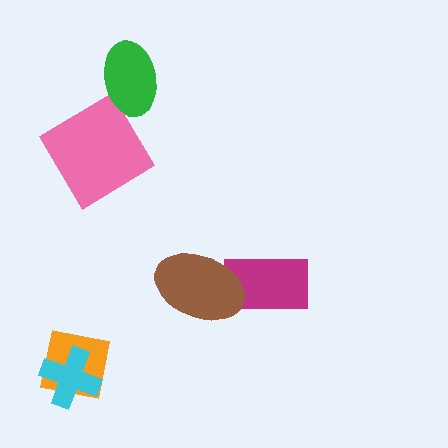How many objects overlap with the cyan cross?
1 object overlaps with the cyan cross.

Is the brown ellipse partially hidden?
No, no other shape covers it.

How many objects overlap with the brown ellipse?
1 object overlaps with the brown ellipse.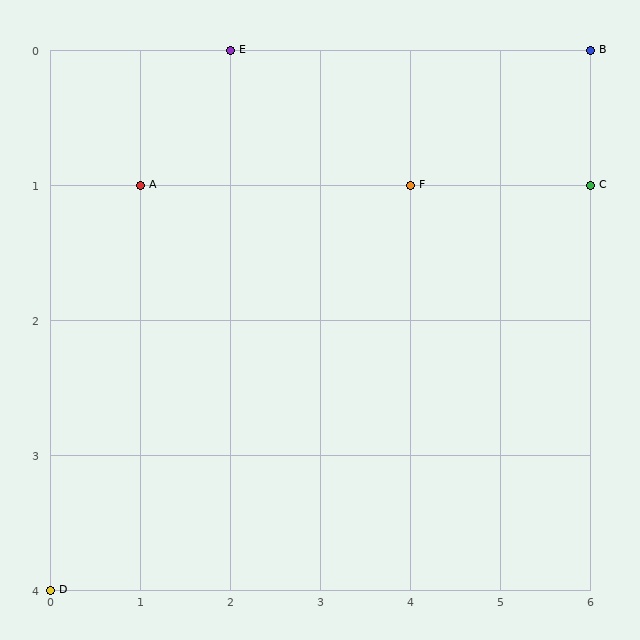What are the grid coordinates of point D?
Point D is at grid coordinates (0, 4).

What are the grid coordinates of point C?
Point C is at grid coordinates (6, 1).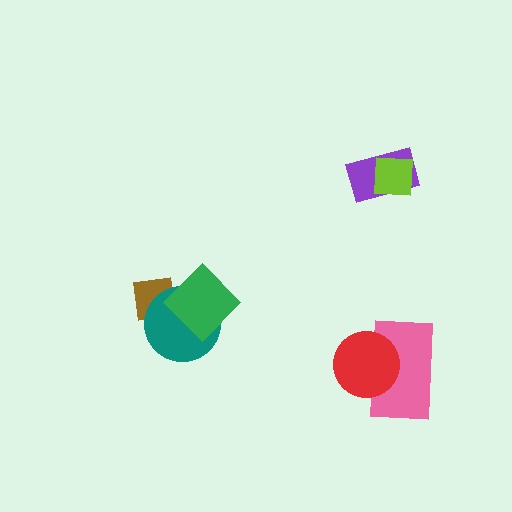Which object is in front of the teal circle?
The green diamond is in front of the teal circle.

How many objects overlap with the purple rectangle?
1 object overlaps with the purple rectangle.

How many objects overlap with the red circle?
1 object overlaps with the red circle.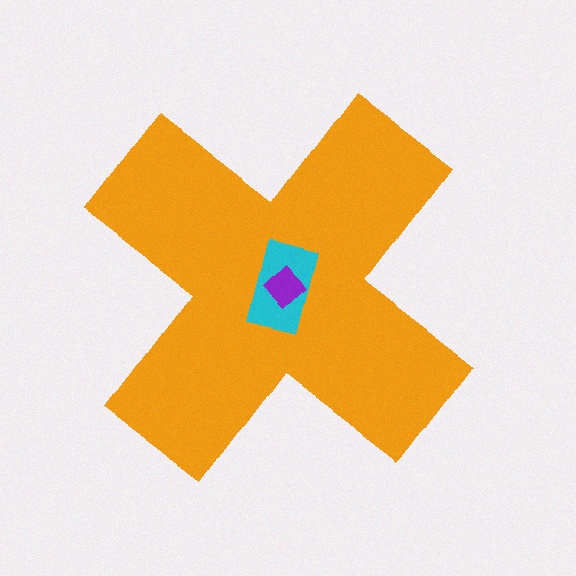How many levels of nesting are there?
3.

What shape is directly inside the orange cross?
The cyan rectangle.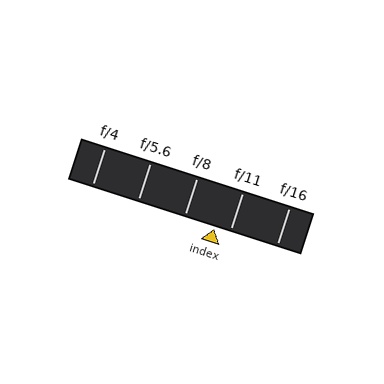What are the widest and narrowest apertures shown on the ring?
The widest aperture shown is f/4 and the narrowest is f/16.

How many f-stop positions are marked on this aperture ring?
There are 5 f-stop positions marked.